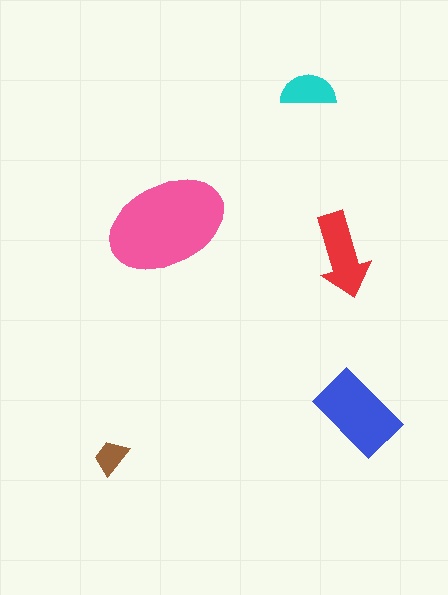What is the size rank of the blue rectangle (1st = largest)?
2nd.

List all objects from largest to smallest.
The pink ellipse, the blue rectangle, the red arrow, the cyan semicircle, the brown trapezoid.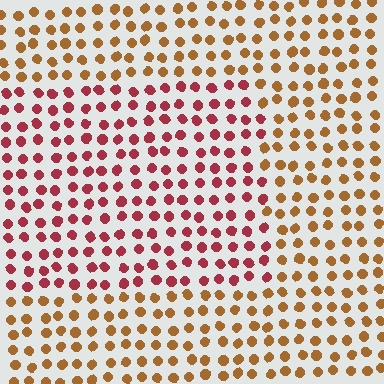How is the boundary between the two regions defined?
The boundary is defined purely by a slight shift in hue (about 41 degrees). Spacing, size, and orientation are identical on both sides.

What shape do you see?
I see a rectangle.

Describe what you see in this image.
The image is filled with small brown elements in a uniform arrangement. A rectangle-shaped region is visible where the elements are tinted to a slightly different hue, forming a subtle color boundary.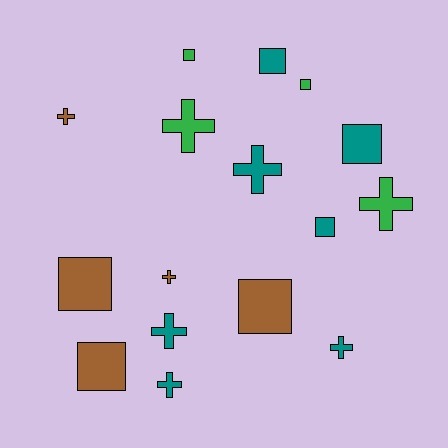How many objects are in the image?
There are 16 objects.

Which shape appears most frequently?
Cross, with 8 objects.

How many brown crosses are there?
There are 2 brown crosses.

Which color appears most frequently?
Teal, with 7 objects.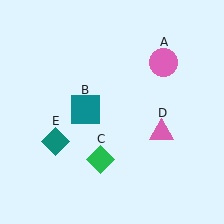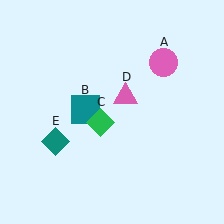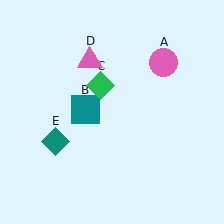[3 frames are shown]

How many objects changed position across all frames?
2 objects changed position: green diamond (object C), pink triangle (object D).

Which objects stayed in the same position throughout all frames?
Pink circle (object A) and teal square (object B) and teal diamond (object E) remained stationary.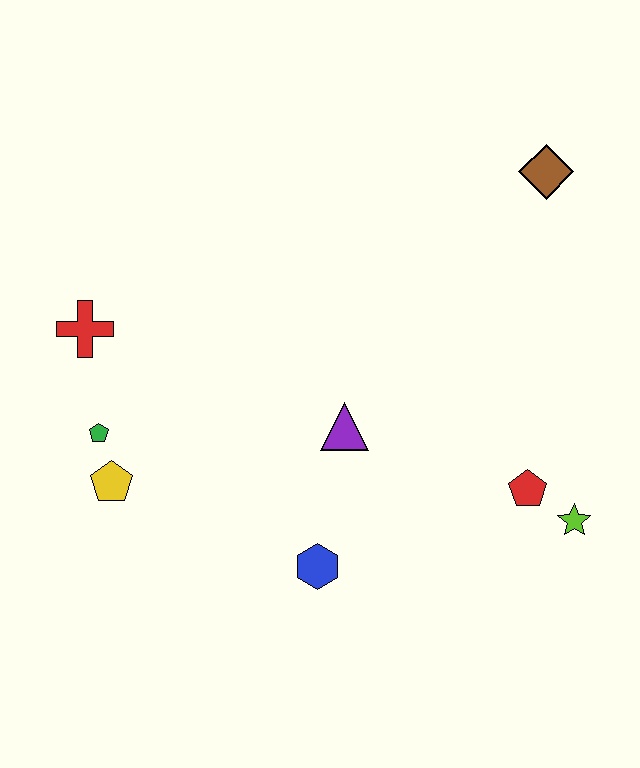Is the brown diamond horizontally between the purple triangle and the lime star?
Yes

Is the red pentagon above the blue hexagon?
Yes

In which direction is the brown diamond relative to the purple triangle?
The brown diamond is above the purple triangle.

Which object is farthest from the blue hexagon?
The brown diamond is farthest from the blue hexagon.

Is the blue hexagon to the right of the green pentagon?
Yes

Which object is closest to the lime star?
The red pentagon is closest to the lime star.